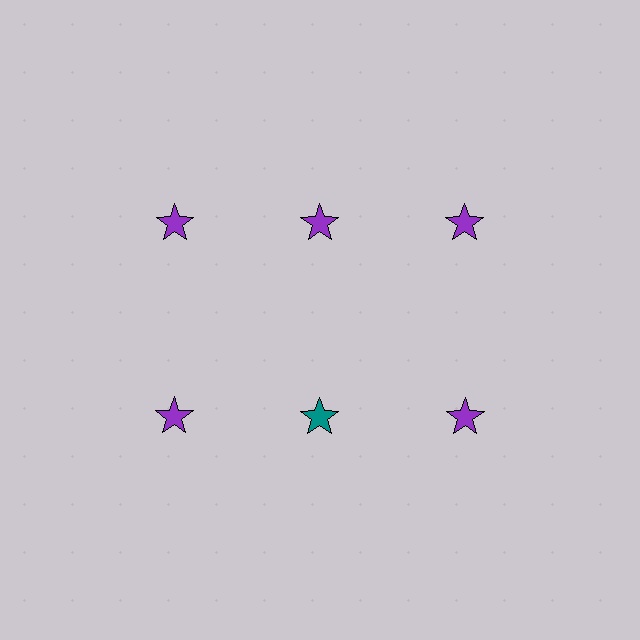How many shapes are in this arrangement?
There are 6 shapes arranged in a grid pattern.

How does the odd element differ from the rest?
It has a different color: teal instead of purple.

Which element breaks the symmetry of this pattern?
The teal star in the second row, second from left column breaks the symmetry. All other shapes are purple stars.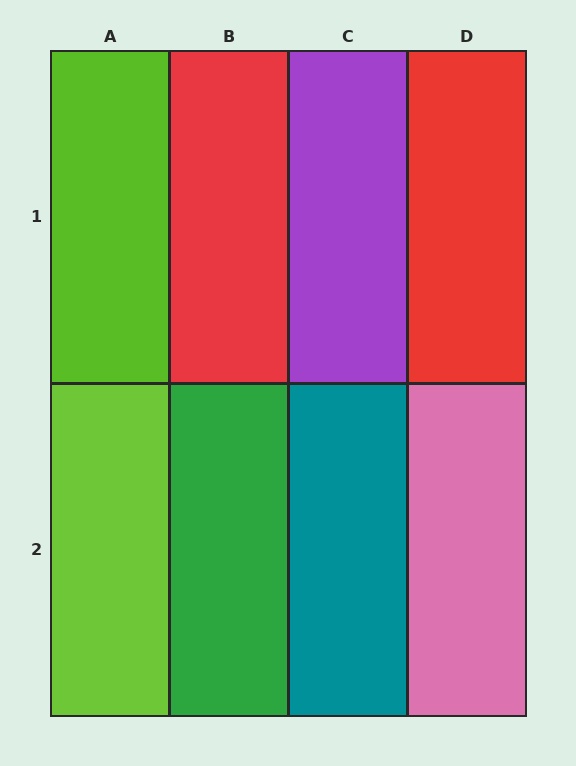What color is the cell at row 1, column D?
Red.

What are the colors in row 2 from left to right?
Lime, green, teal, pink.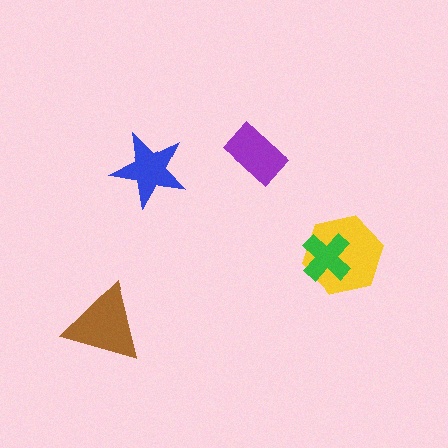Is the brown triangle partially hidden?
No, no other shape covers it.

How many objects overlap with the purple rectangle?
0 objects overlap with the purple rectangle.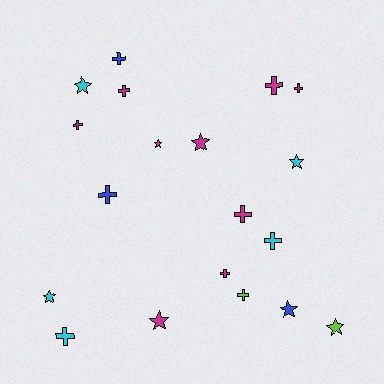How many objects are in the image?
There are 19 objects.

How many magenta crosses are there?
There are 6 magenta crosses.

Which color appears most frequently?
Magenta, with 9 objects.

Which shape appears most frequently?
Cross, with 11 objects.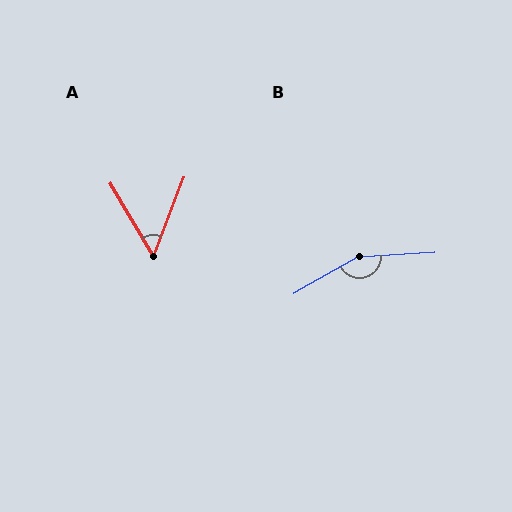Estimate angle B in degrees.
Approximately 153 degrees.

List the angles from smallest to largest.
A (52°), B (153°).